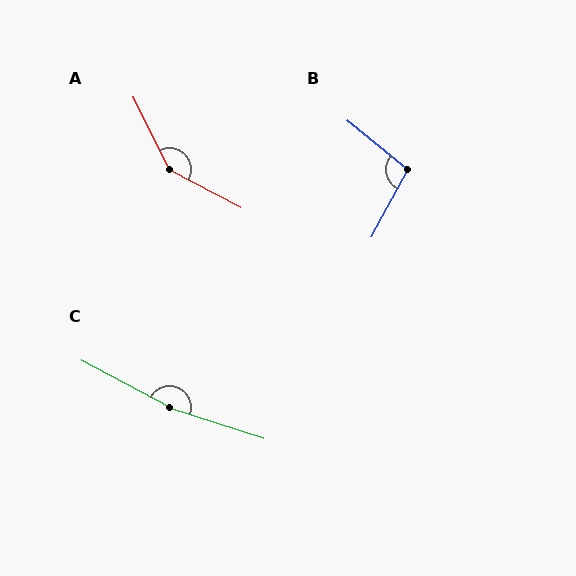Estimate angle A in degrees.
Approximately 144 degrees.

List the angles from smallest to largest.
B (101°), A (144°), C (169°).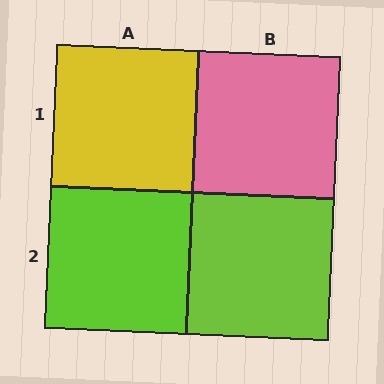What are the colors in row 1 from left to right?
Yellow, pink.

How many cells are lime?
2 cells are lime.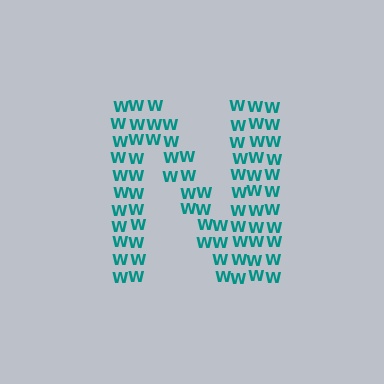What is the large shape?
The large shape is the letter N.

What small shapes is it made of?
It is made of small letter W's.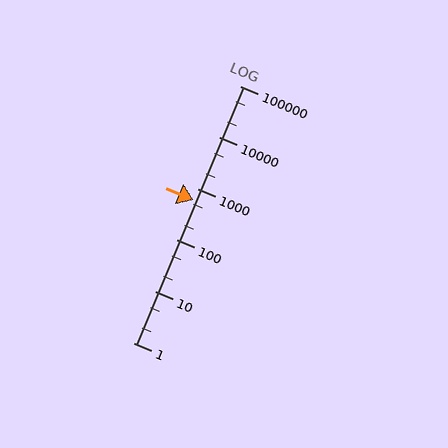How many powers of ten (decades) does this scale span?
The scale spans 5 decades, from 1 to 100000.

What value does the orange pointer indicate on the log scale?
The pointer indicates approximately 600.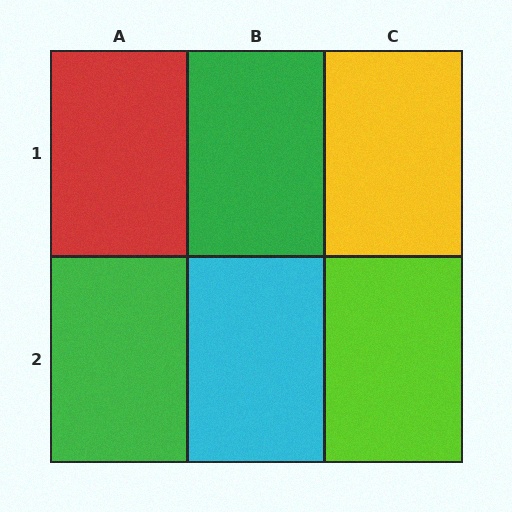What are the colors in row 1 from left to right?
Red, green, yellow.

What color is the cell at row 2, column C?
Lime.